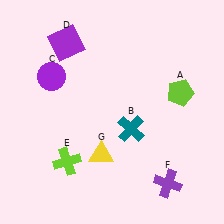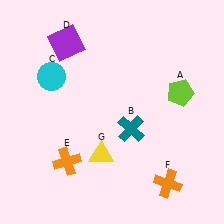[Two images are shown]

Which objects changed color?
C changed from purple to cyan. E changed from lime to orange. F changed from purple to orange.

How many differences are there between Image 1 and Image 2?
There are 3 differences between the two images.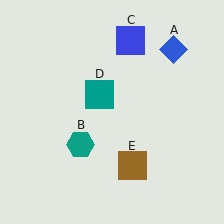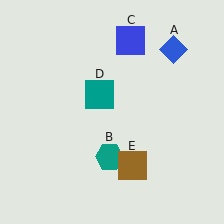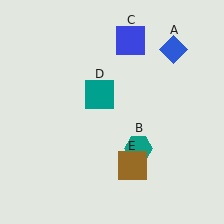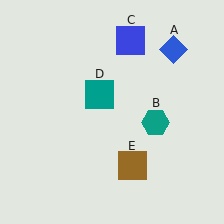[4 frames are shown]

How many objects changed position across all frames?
1 object changed position: teal hexagon (object B).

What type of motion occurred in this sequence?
The teal hexagon (object B) rotated counterclockwise around the center of the scene.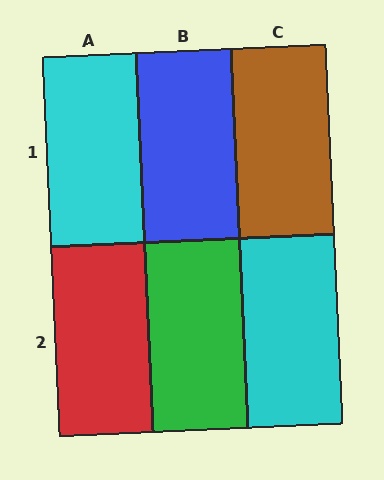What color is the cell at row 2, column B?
Green.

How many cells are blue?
1 cell is blue.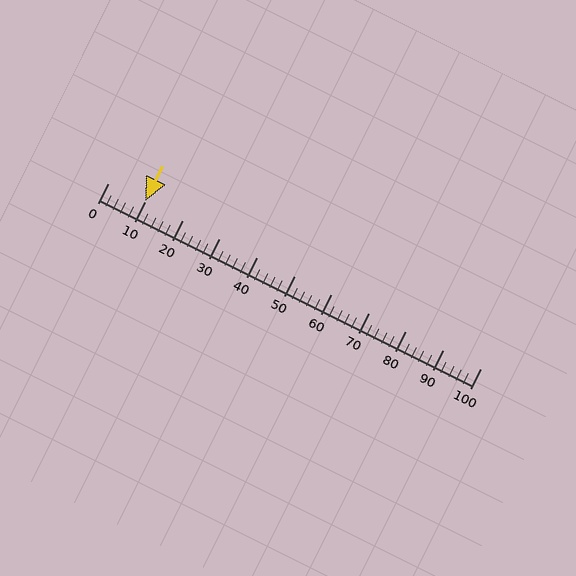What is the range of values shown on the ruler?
The ruler shows values from 0 to 100.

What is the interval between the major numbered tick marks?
The major tick marks are spaced 10 units apart.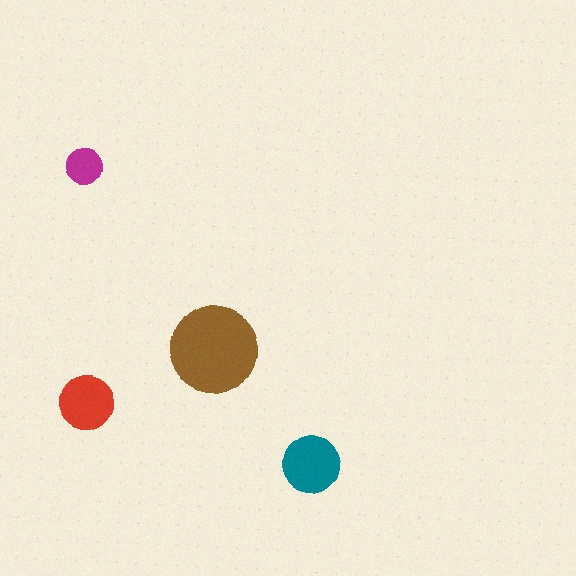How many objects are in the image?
There are 4 objects in the image.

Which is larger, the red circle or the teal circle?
The teal one.